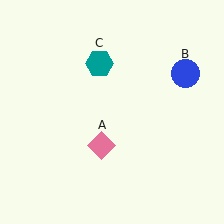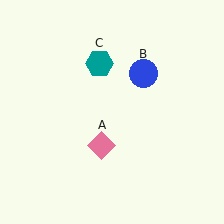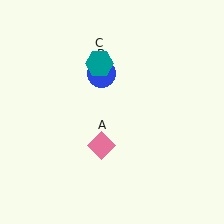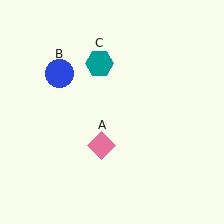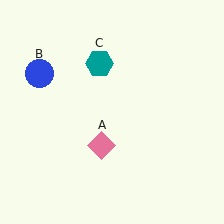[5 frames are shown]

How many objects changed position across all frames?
1 object changed position: blue circle (object B).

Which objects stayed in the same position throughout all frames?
Pink diamond (object A) and teal hexagon (object C) remained stationary.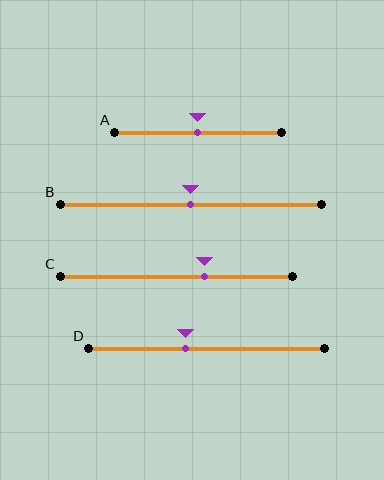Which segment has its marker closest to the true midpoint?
Segment A has its marker closest to the true midpoint.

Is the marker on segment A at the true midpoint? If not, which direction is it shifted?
Yes, the marker on segment A is at the true midpoint.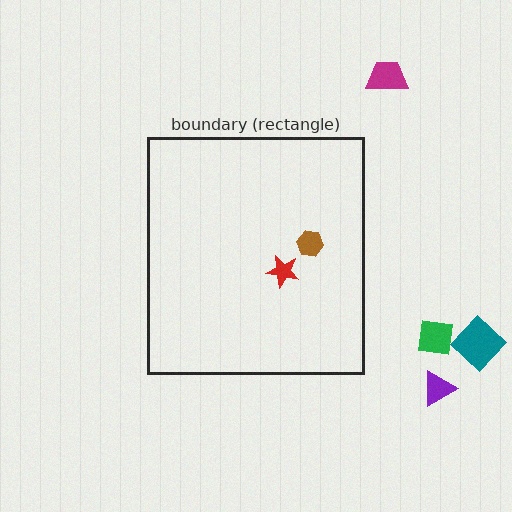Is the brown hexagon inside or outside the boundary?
Inside.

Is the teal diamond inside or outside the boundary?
Outside.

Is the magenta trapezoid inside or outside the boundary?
Outside.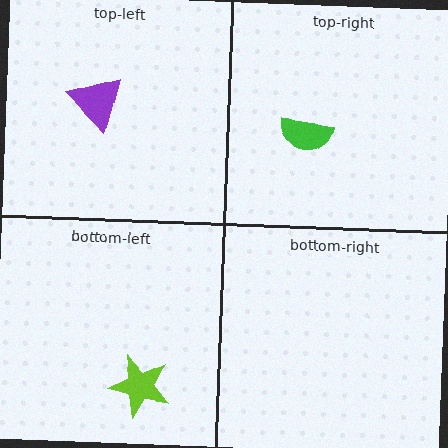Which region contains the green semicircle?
The top-right region.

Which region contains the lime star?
The bottom-left region.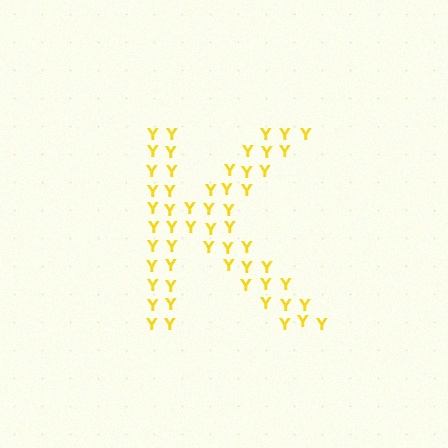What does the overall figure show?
The overall figure shows the letter K.